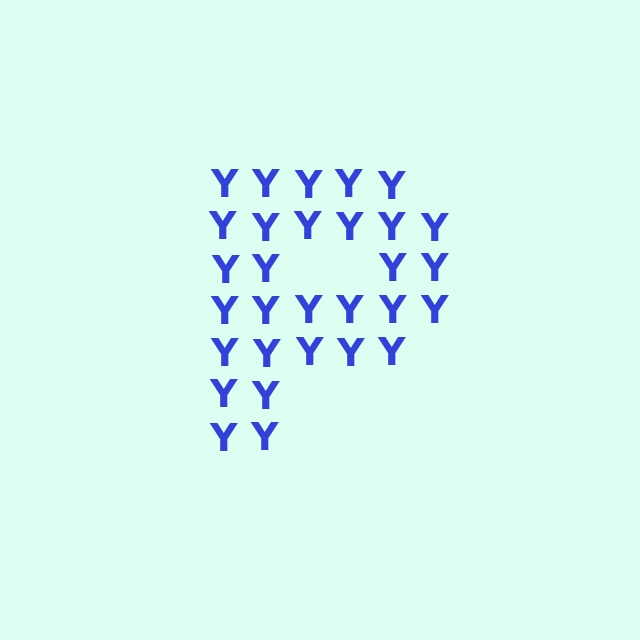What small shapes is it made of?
It is made of small letter Y's.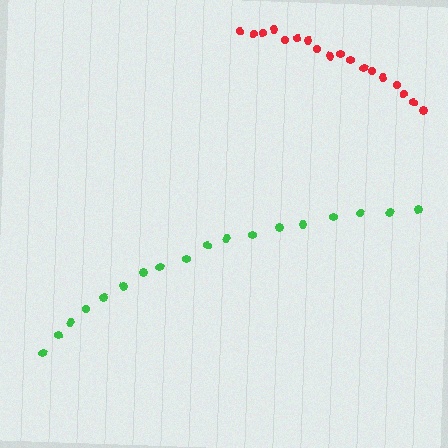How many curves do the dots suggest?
There are 2 distinct paths.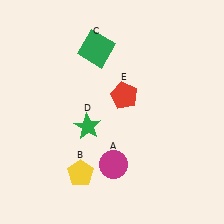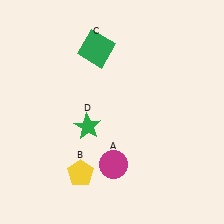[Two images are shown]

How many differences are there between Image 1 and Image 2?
There is 1 difference between the two images.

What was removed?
The red pentagon (E) was removed in Image 2.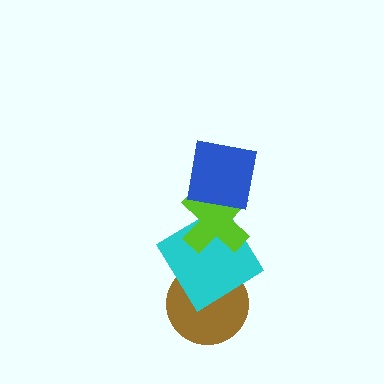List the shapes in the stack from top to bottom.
From top to bottom: the blue square, the lime cross, the cyan diamond, the brown circle.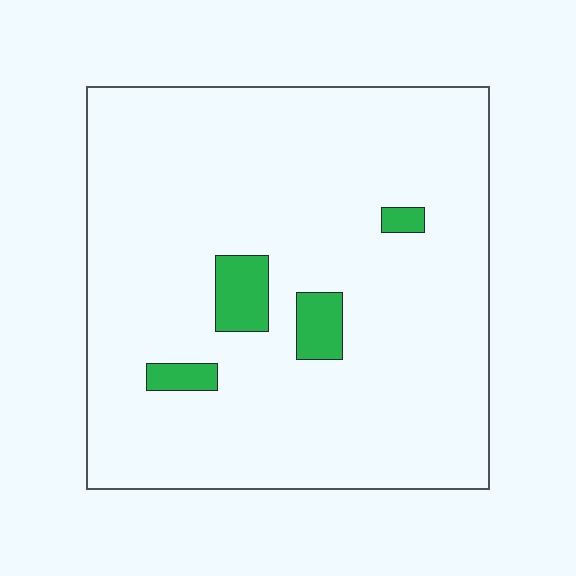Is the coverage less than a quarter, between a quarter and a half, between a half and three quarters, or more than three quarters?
Less than a quarter.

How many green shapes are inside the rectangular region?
4.